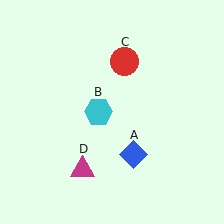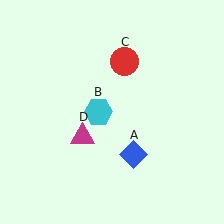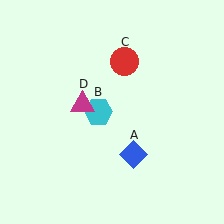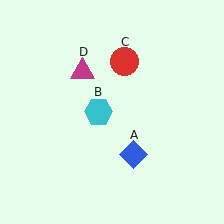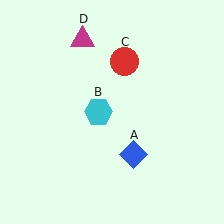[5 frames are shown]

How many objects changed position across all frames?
1 object changed position: magenta triangle (object D).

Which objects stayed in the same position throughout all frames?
Blue diamond (object A) and cyan hexagon (object B) and red circle (object C) remained stationary.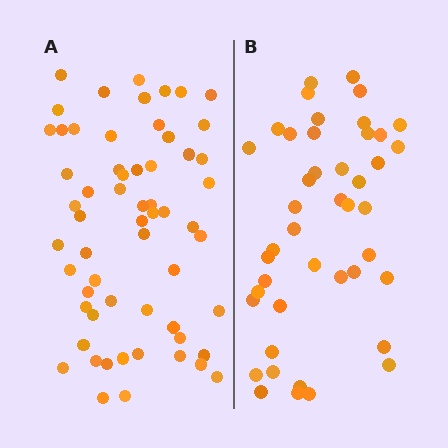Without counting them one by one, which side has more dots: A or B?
Region A (the left region) has more dots.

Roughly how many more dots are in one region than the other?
Region A has approximately 15 more dots than region B.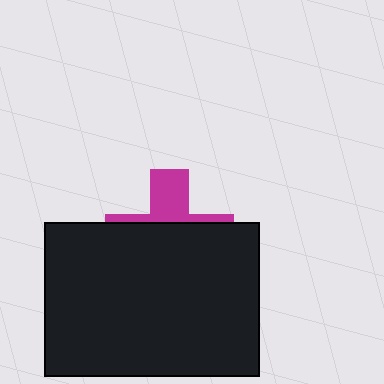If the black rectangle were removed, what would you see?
You would see the complete magenta cross.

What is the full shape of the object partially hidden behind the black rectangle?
The partially hidden object is a magenta cross.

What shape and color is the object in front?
The object in front is a black rectangle.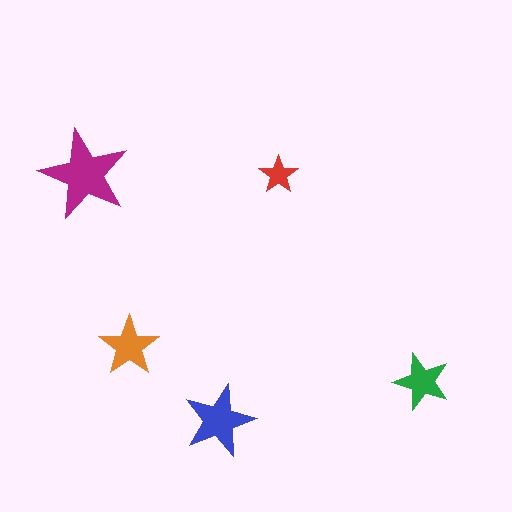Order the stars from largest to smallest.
the magenta one, the blue one, the orange one, the green one, the red one.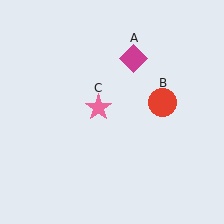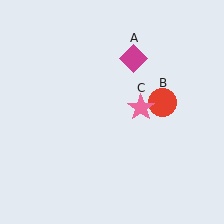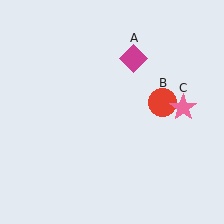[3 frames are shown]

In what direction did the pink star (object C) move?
The pink star (object C) moved right.